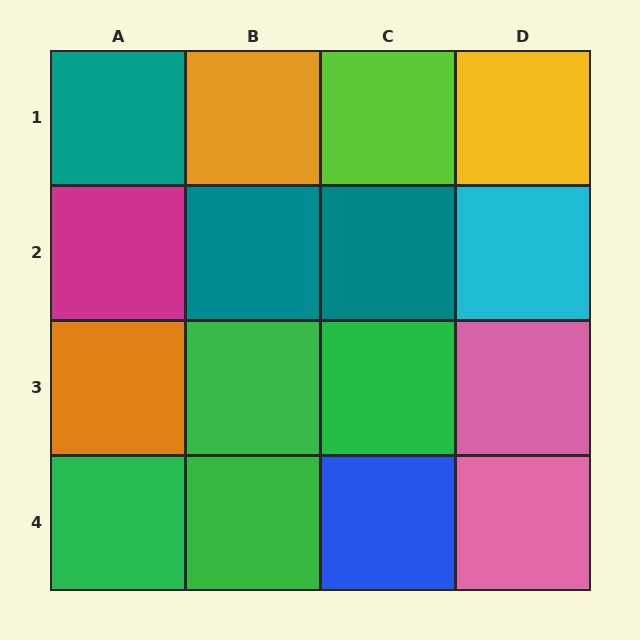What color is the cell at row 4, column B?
Green.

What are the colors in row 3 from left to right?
Orange, green, green, pink.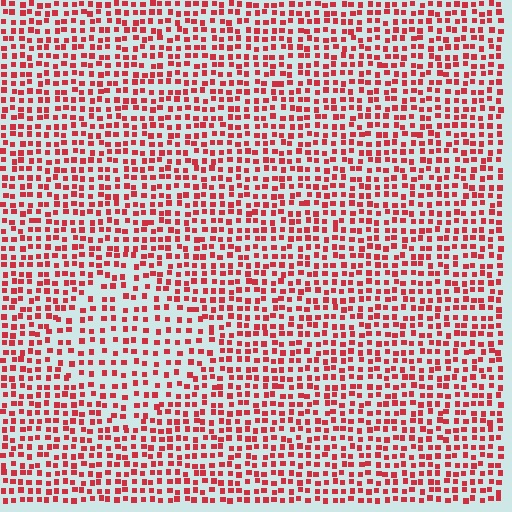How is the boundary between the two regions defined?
The boundary is defined by a change in element density (approximately 1.6x ratio). All elements are the same color, size, and shape.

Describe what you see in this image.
The image contains small red elements arranged at two different densities. A diamond-shaped region is visible where the elements are less densely packed than the surrounding area.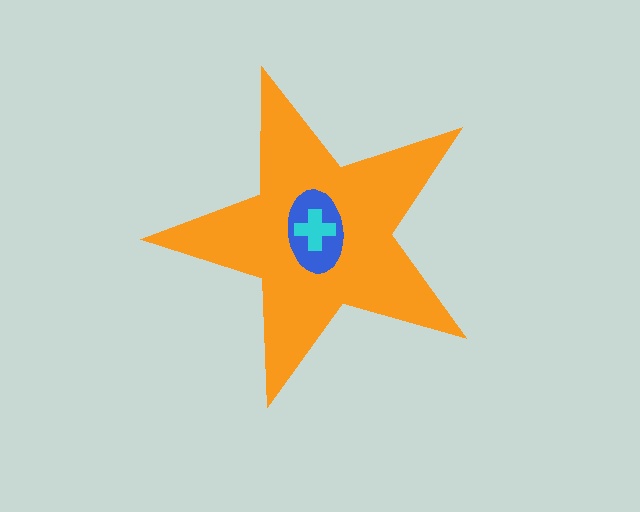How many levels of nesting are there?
3.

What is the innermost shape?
The cyan cross.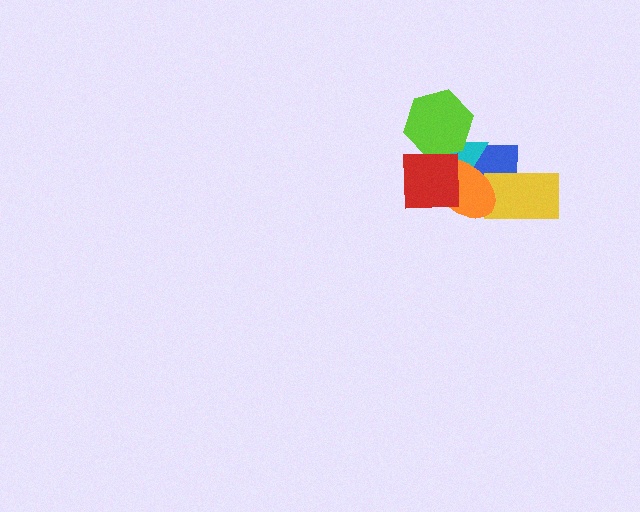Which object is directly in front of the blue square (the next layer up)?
The cyan triangle is directly in front of the blue square.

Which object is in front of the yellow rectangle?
The orange ellipse is in front of the yellow rectangle.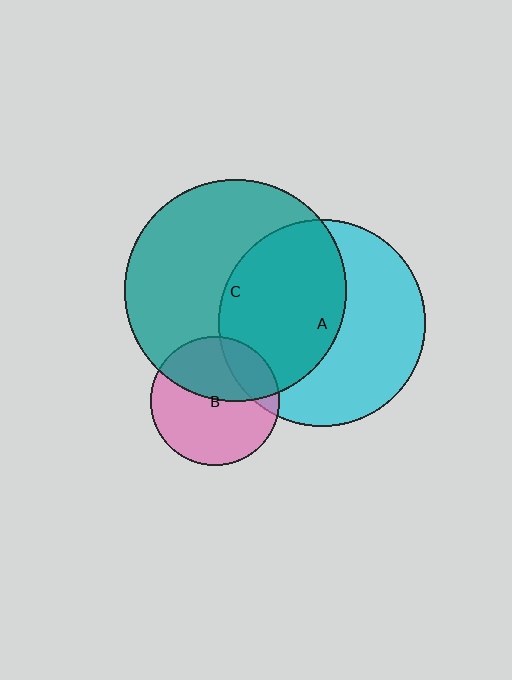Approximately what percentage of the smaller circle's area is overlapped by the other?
Approximately 50%.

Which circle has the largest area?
Circle C (teal).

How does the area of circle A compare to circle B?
Approximately 2.6 times.